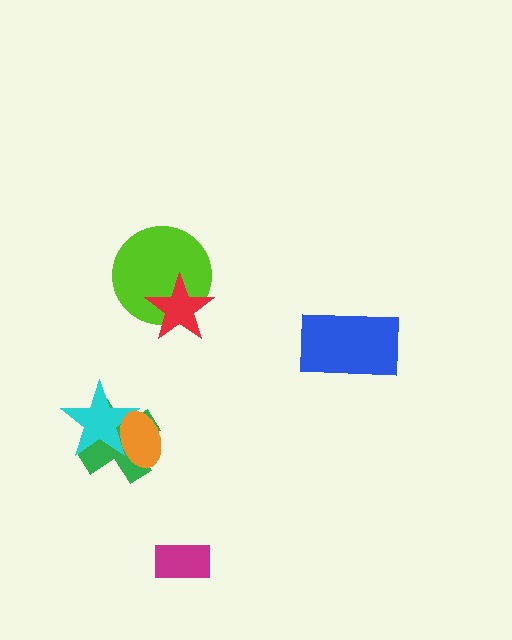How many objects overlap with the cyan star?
2 objects overlap with the cyan star.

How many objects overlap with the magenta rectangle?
0 objects overlap with the magenta rectangle.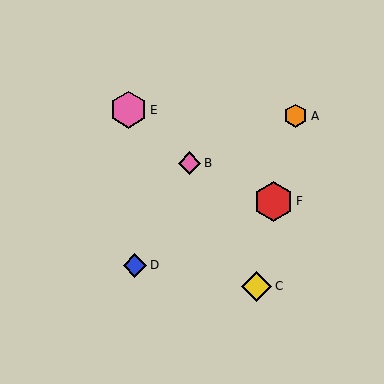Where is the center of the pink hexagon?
The center of the pink hexagon is at (129, 110).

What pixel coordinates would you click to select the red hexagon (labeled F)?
Click at (274, 201) to select the red hexagon F.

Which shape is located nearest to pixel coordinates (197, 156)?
The pink diamond (labeled B) at (189, 163) is nearest to that location.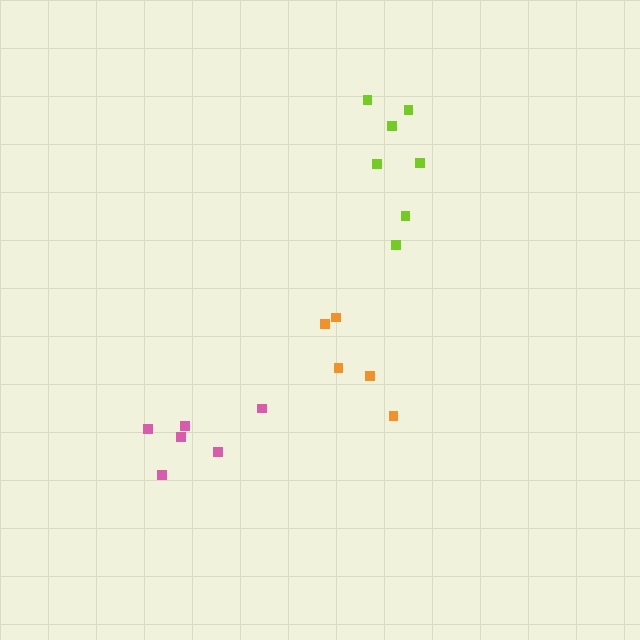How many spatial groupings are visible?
There are 3 spatial groupings.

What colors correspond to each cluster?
The clusters are colored: lime, orange, pink.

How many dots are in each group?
Group 1: 7 dots, Group 2: 5 dots, Group 3: 6 dots (18 total).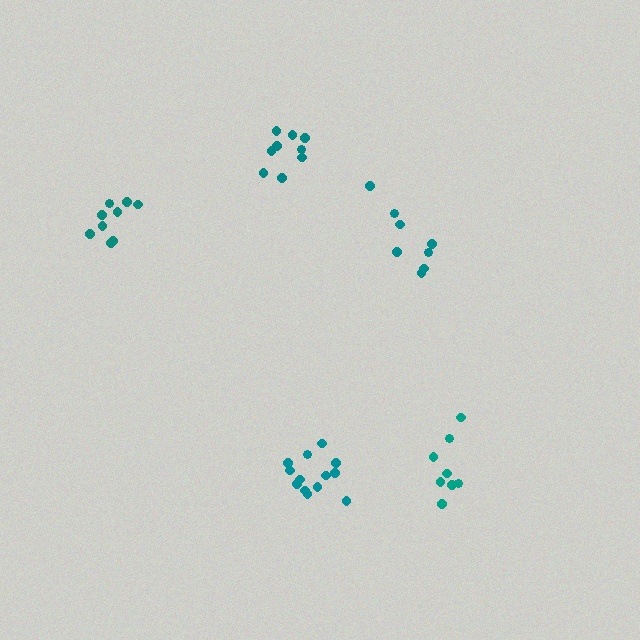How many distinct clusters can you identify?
There are 5 distinct clusters.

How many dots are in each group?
Group 1: 13 dots, Group 2: 9 dots, Group 3: 9 dots, Group 4: 8 dots, Group 5: 8 dots (47 total).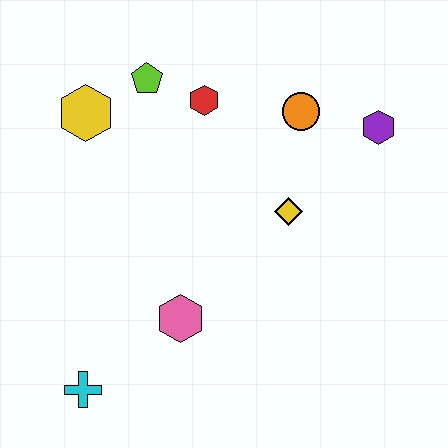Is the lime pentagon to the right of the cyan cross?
Yes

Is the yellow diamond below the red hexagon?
Yes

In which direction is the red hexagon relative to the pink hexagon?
The red hexagon is above the pink hexagon.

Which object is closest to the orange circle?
The purple hexagon is closest to the orange circle.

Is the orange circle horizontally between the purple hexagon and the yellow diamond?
Yes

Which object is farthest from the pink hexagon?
The purple hexagon is farthest from the pink hexagon.